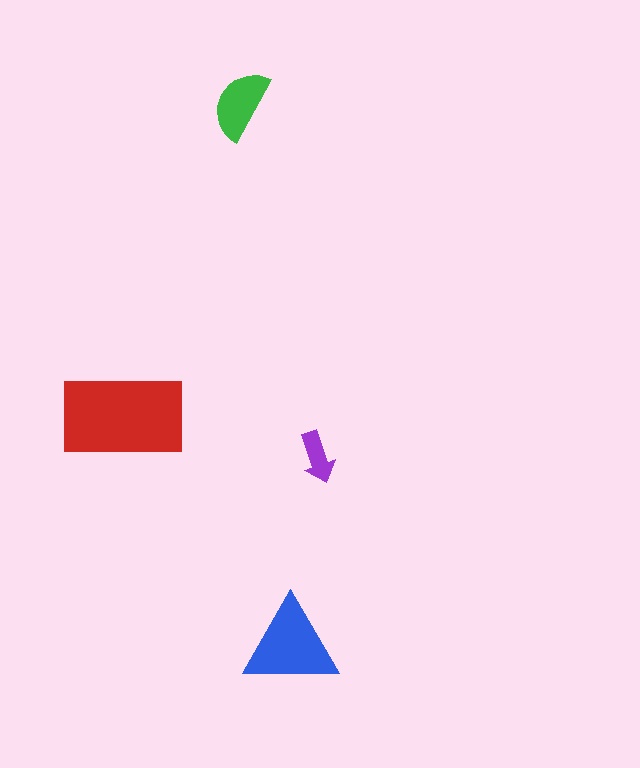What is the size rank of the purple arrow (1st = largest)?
4th.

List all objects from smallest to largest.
The purple arrow, the green semicircle, the blue triangle, the red rectangle.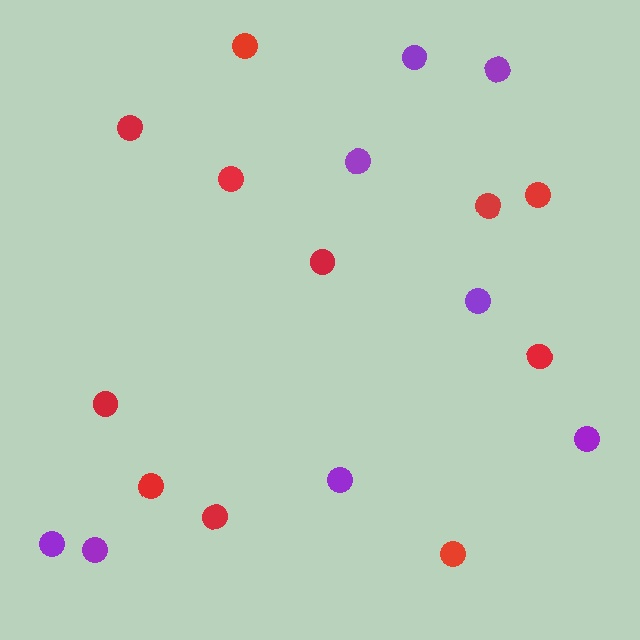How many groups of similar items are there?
There are 2 groups: one group of purple circles (8) and one group of red circles (11).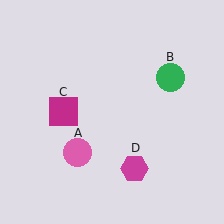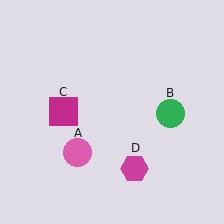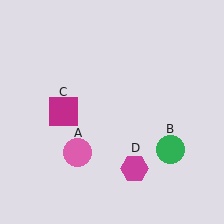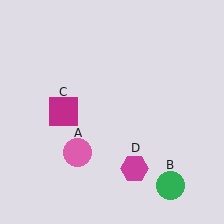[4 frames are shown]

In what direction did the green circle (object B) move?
The green circle (object B) moved down.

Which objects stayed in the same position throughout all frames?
Pink circle (object A) and magenta square (object C) and magenta hexagon (object D) remained stationary.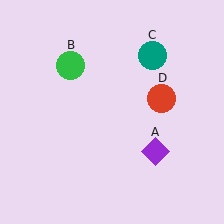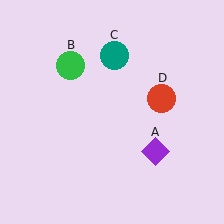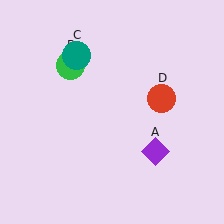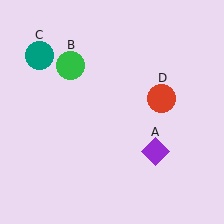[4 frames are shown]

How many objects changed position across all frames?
1 object changed position: teal circle (object C).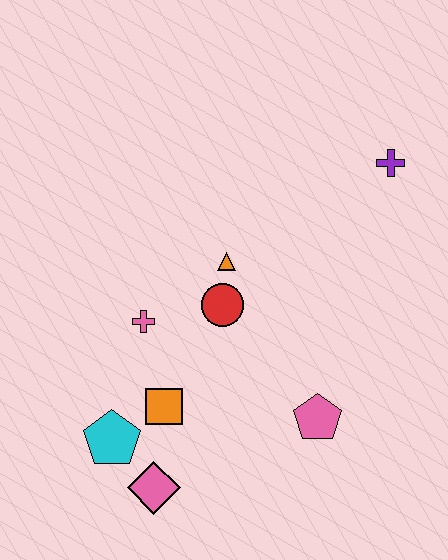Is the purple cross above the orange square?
Yes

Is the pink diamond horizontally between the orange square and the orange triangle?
No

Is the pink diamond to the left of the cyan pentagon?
No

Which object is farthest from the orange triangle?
The pink diamond is farthest from the orange triangle.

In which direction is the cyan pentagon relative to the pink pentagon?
The cyan pentagon is to the left of the pink pentagon.